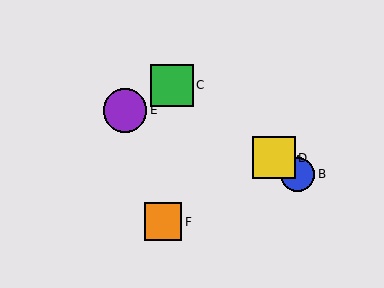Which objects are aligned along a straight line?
Objects A, B, C, D are aligned along a straight line.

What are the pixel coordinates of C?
Object C is at (172, 85).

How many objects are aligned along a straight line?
4 objects (A, B, C, D) are aligned along a straight line.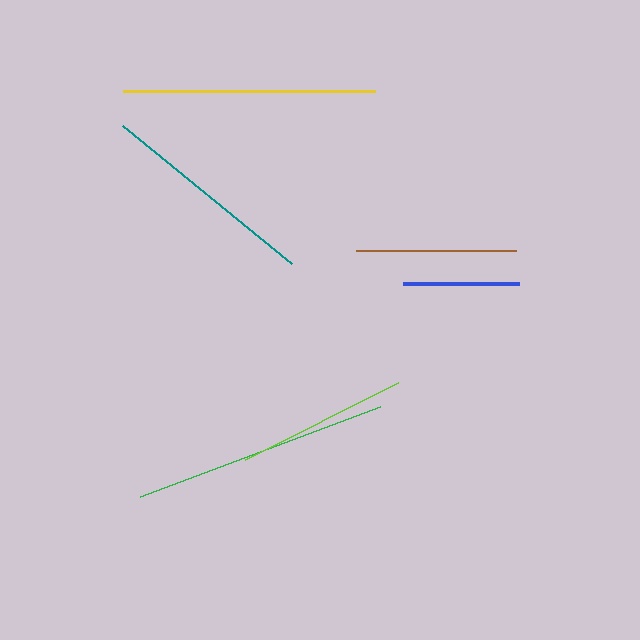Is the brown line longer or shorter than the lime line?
The lime line is longer than the brown line.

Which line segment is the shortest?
The blue line is the shortest at approximately 116 pixels.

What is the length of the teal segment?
The teal segment is approximately 217 pixels long.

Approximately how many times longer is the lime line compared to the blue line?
The lime line is approximately 1.5 times the length of the blue line.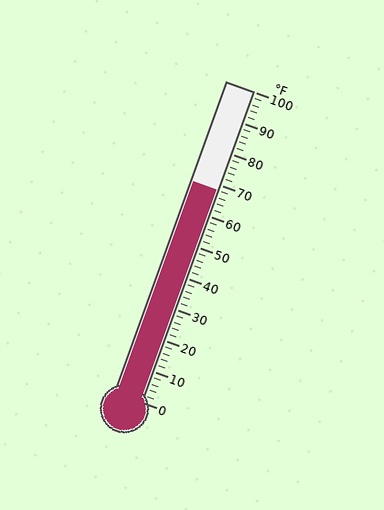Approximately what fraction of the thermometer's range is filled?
The thermometer is filled to approximately 70% of its range.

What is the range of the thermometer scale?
The thermometer scale ranges from 0°F to 100°F.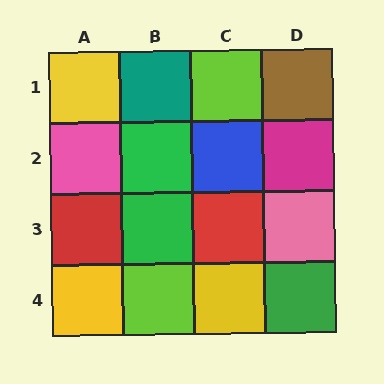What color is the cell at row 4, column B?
Lime.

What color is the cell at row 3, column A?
Red.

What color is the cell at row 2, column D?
Magenta.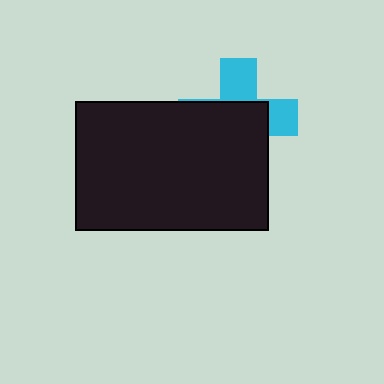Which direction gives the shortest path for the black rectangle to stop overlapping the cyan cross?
Moving toward the lower-left gives the shortest separation.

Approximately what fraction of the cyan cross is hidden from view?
Roughly 63% of the cyan cross is hidden behind the black rectangle.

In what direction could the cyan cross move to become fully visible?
The cyan cross could move toward the upper-right. That would shift it out from behind the black rectangle entirely.